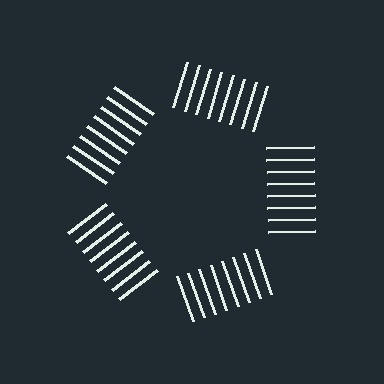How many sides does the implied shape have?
5 sides — the line-ends trace a pentagon.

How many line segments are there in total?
40 — 8 along each of the 5 edges.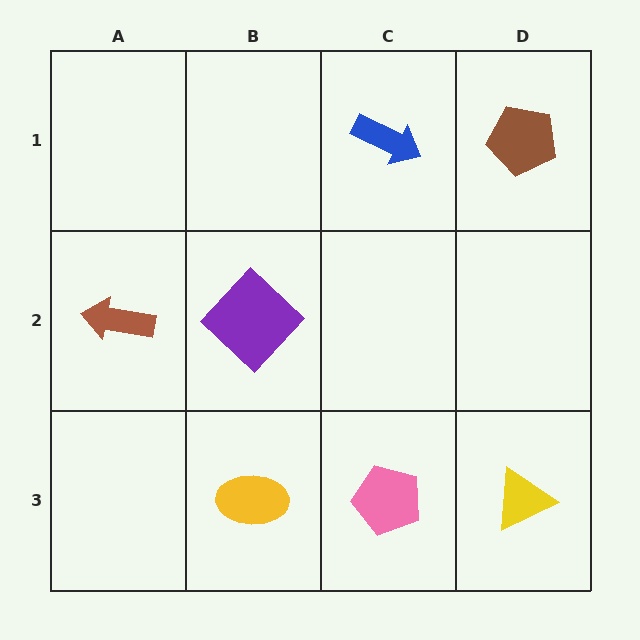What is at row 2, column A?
A brown arrow.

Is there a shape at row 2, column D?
No, that cell is empty.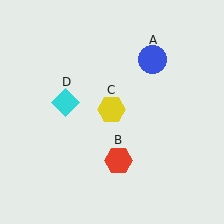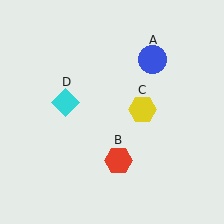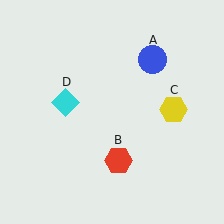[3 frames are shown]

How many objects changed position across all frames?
1 object changed position: yellow hexagon (object C).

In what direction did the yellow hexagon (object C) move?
The yellow hexagon (object C) moved right.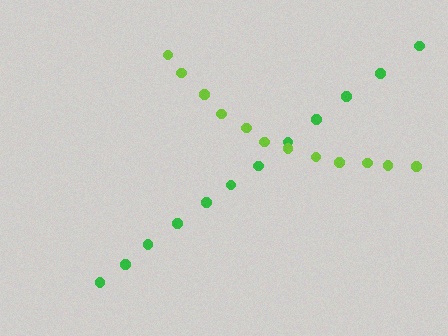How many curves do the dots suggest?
There are 2 distinct paths.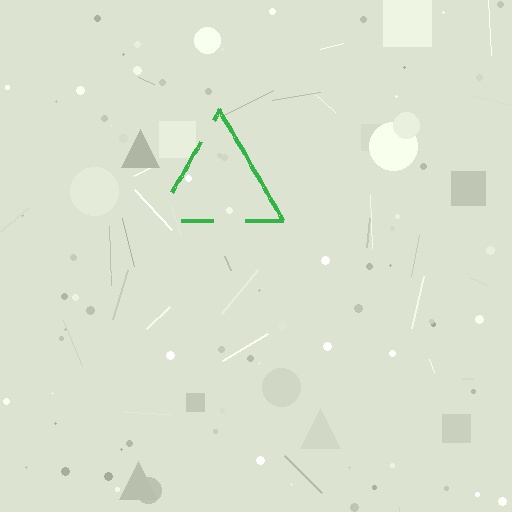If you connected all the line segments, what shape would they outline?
They would outline a triangle.